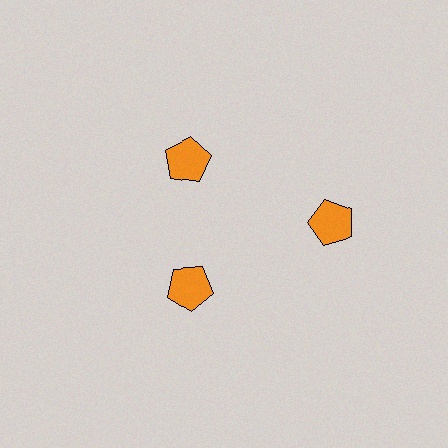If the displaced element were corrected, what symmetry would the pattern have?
It would have 3-fold rotational symmetry — the pattern would map onto itself every 120 degrees.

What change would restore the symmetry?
The symmetry would be restored by moving it inward, back onto the ring so that all 3 pentagons sit at equal angles and equal distance from the center.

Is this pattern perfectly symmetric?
No. The 3 orange pentagons are arranged in a ring, but one element near the 3 o'clock position is pushed outward from the center, breaking the 3-fold rotational symmetry.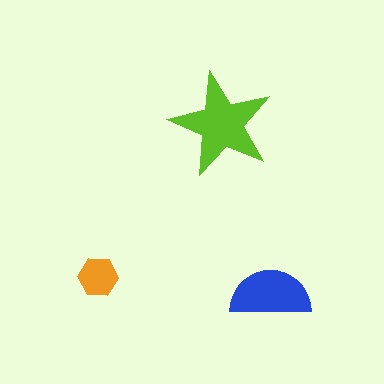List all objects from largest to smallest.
The lime star, the blue semicircle, the orange hexagon.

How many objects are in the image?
There are 3 objects in the image.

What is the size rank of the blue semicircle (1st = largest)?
2nd.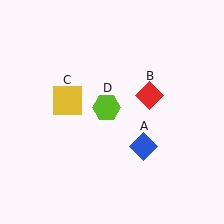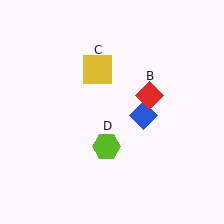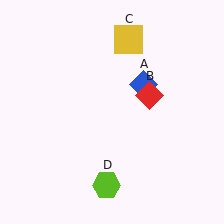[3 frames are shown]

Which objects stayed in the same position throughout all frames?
Red diamond (object B) remained stationary.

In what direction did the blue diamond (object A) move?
The blue diamond (object A) moved up.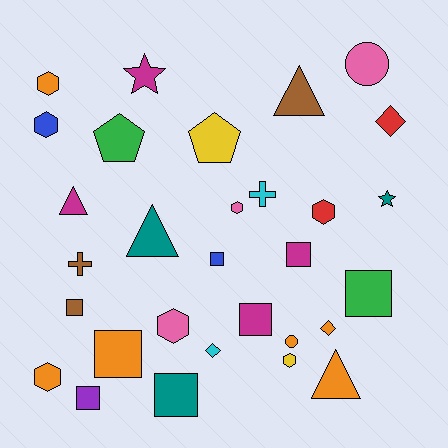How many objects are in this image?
There are 30 objects.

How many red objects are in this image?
There are 2 red objects.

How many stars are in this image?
There are 2 stars.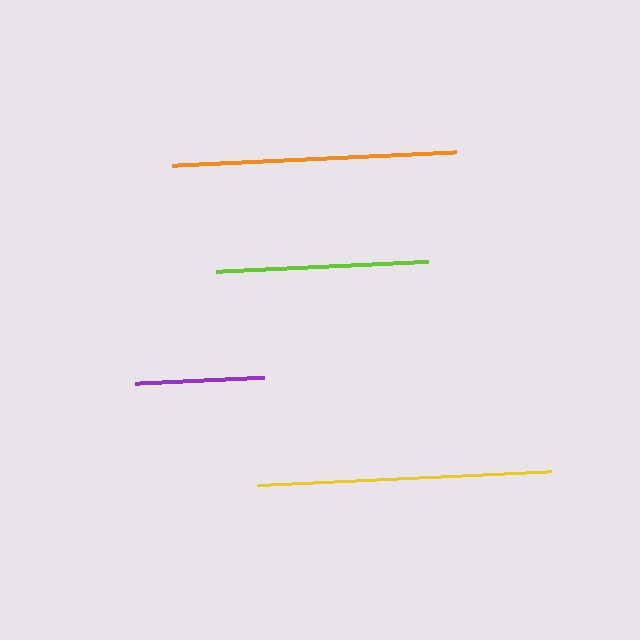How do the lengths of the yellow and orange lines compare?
The yellow and orange lines are approximately the same length.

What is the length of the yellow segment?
The yellow segment is approximately 294 pixels long.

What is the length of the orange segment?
The orange segment is approximately 285 pixels long.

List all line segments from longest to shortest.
From longest to shortest: yellow, orange, lime, purple.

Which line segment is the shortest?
The purple line is the shortest at approximately 129 pixels.